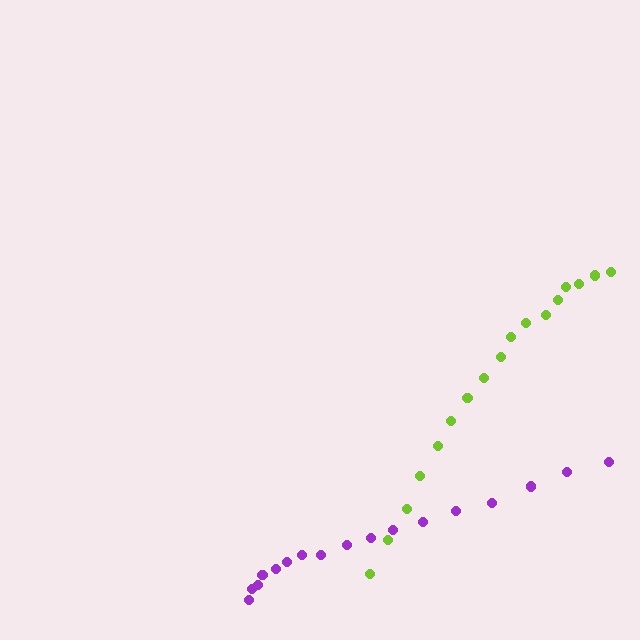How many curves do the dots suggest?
There are 2 distinct paths.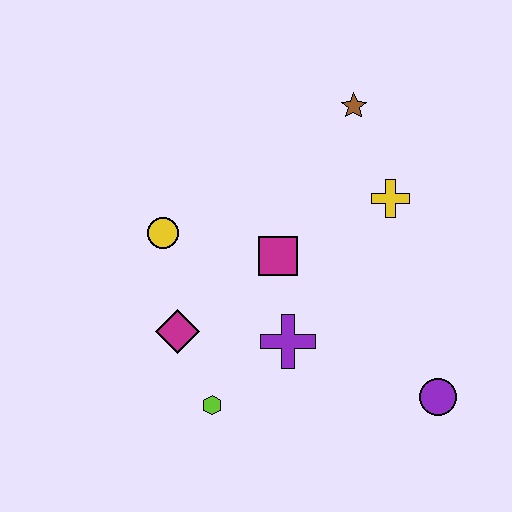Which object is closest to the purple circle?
The purple cross is closest to the purple circle.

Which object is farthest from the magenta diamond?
The brown star is farthest from the magenta diamond.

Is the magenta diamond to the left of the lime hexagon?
Yes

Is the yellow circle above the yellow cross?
No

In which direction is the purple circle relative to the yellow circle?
The purple circle is to the right of the yellow circle.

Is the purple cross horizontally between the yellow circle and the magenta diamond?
No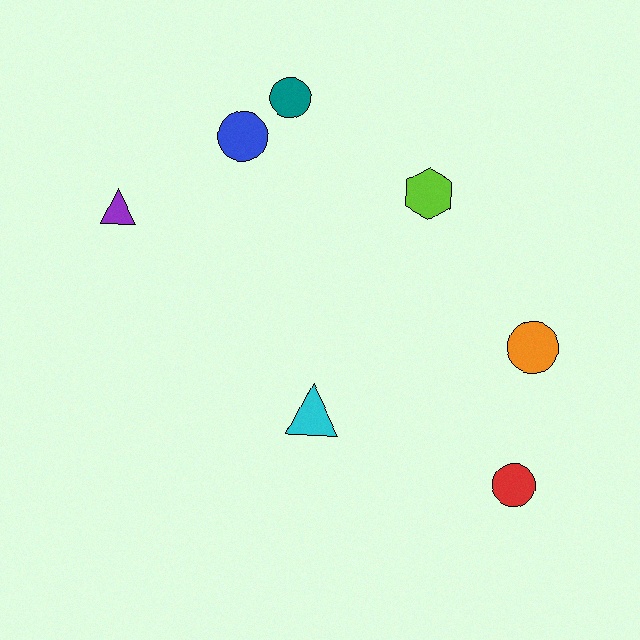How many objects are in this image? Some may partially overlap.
There are 7 objects.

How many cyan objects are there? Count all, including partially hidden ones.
There is 1 cyan object.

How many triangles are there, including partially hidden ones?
There are 2 triangles.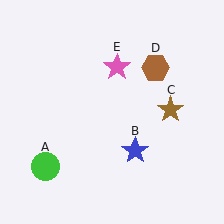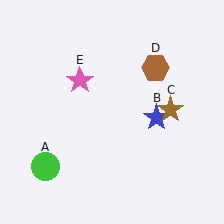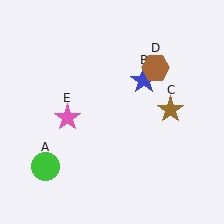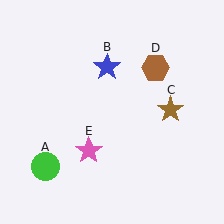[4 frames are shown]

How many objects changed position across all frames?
2 objects changed position: blue star (object B), pink star (object E).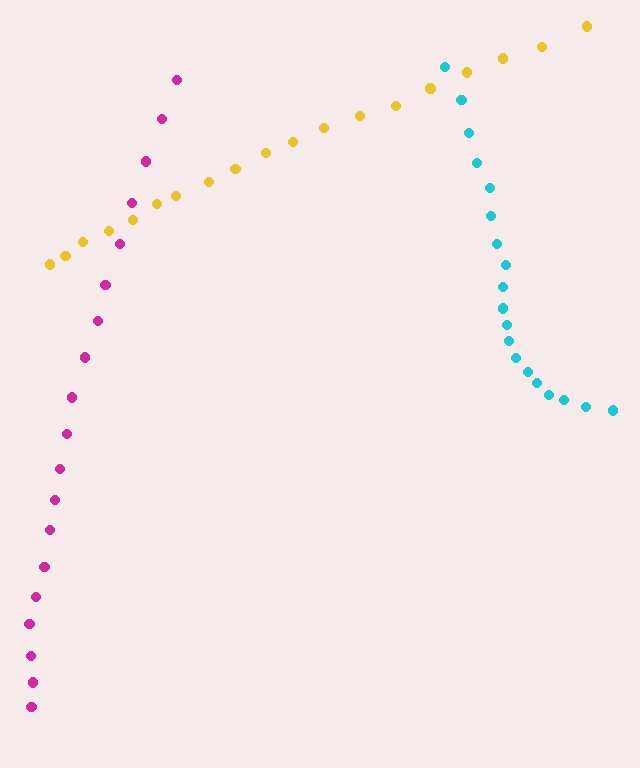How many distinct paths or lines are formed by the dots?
There are 3 distinct paths.